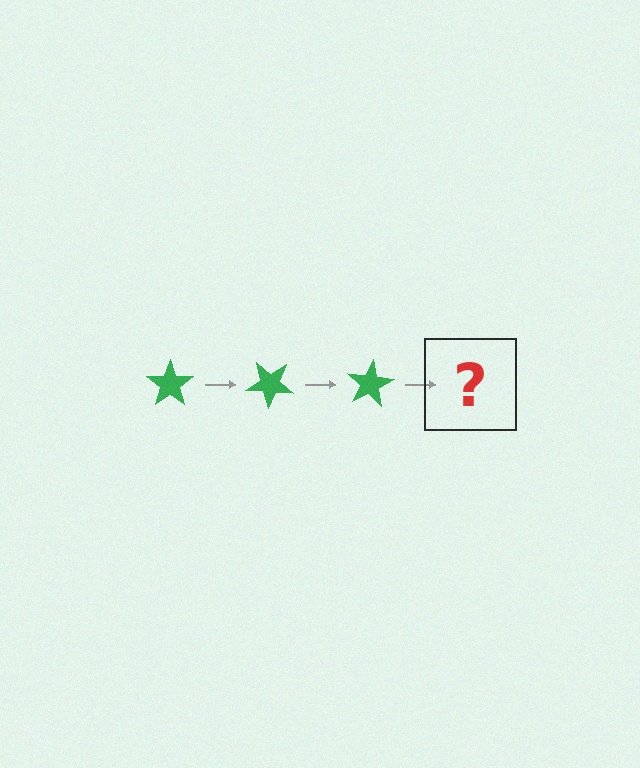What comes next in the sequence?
The next element should be a green star rotated 120 degrees.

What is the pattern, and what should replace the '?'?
The pattern is that the star rotates 40 degrees each step. The '?' should be a green star rotated 120 degrees.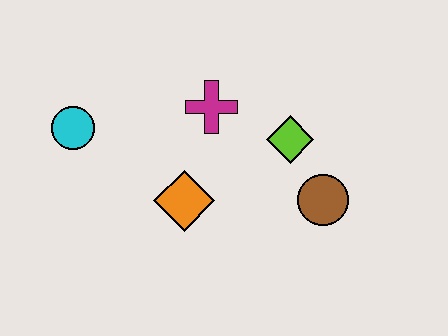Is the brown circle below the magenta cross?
Yes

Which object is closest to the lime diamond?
The brown circle is closest to the lime diamond.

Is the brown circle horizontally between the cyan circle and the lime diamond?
No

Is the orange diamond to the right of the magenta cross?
No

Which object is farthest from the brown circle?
The cyan circle is farthest from the brown circle.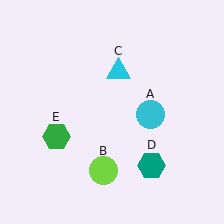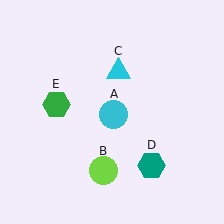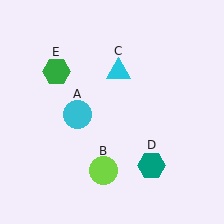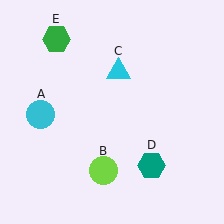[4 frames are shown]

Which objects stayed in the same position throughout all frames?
Lime circle (object B) and cyan triangle (object C) and teal hexagon (object D) remained stationary.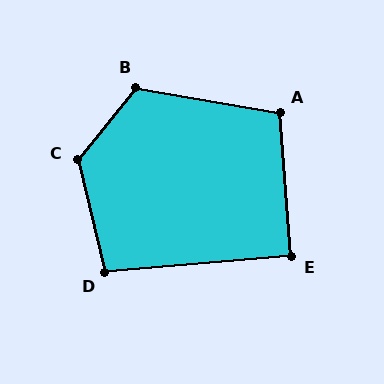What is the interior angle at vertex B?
Approximately 119 degrees (obtuse).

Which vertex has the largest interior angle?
C, at approximately 128 degrees.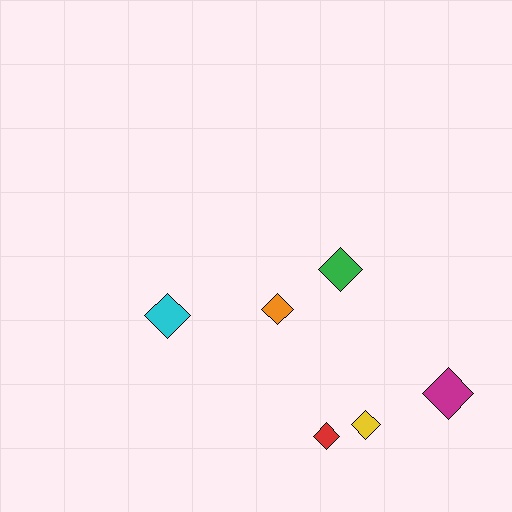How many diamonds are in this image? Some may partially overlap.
There are 6 diamonds.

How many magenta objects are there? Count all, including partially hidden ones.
There is 1 magenta object.